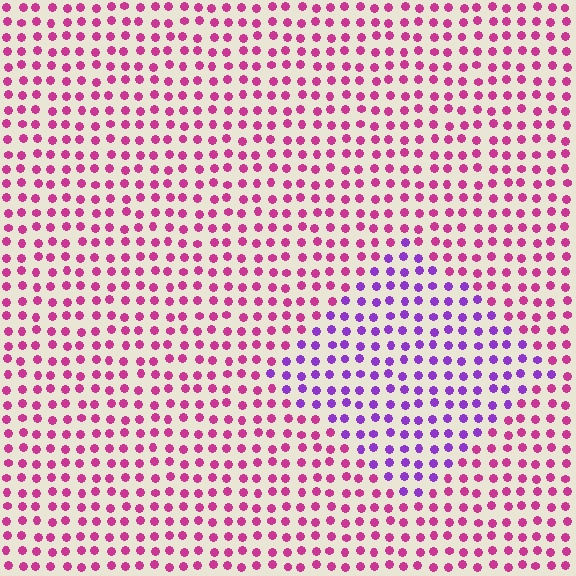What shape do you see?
I see a diamond.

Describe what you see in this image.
The image is filled with small magenta elements in a uniform arrangement. A diamond-shaped region is visible where the elements are tinted to a slightly different hue, forming a subtle color boundary.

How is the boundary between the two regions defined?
The boundary is defined purely by a slight shift in hue (about 46 degrees). Spacing, size, and orientation are identical on both sides.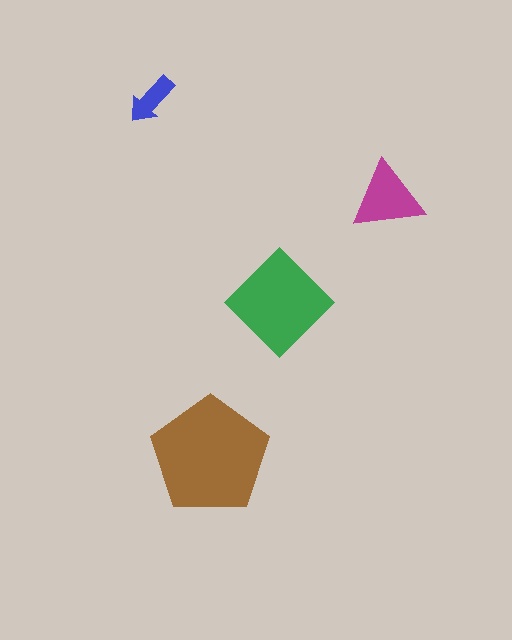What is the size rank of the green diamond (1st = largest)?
2nd.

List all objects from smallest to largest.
The blue arrow, the magenta triangle, the green diamond, the brown pentagon.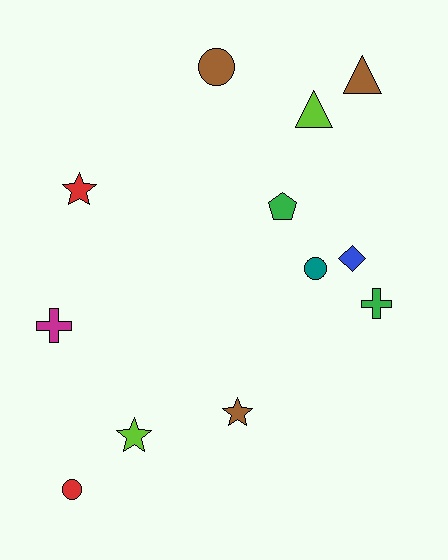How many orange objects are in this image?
There are no orange objects.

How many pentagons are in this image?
There is 1 pentagon.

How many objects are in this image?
There are 12 objects.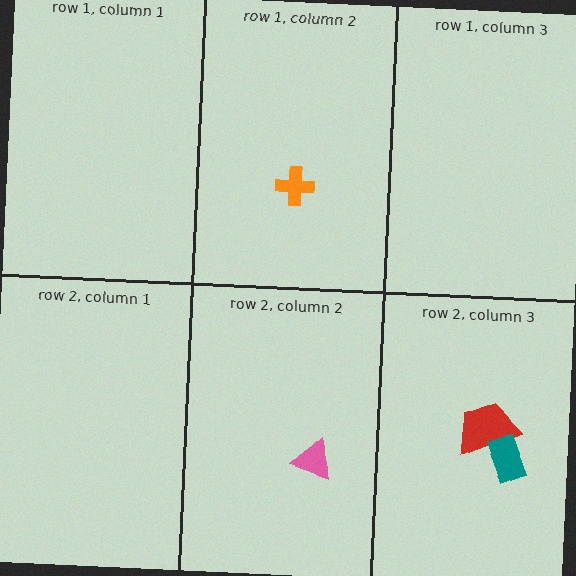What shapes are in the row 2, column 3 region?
The red trapezoid, the teal rectangle.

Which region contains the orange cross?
The row 1, column 2 region.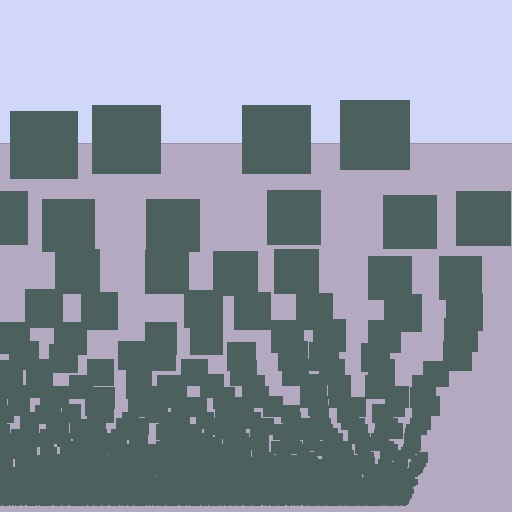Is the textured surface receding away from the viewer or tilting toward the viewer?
The surface appears to tilt toward the viewer. Texture elements get larger and sparser toward the top.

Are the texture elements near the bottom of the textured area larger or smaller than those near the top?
Smaller. The gradient is inverted — elements near the bottom are smaller and denser.